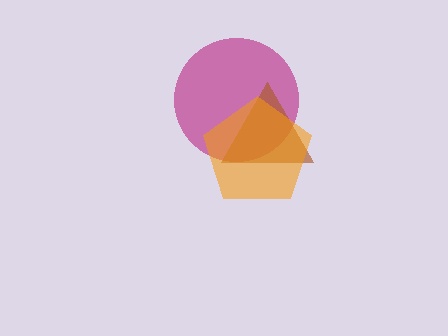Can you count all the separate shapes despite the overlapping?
Yes, there are 3 separate shapes.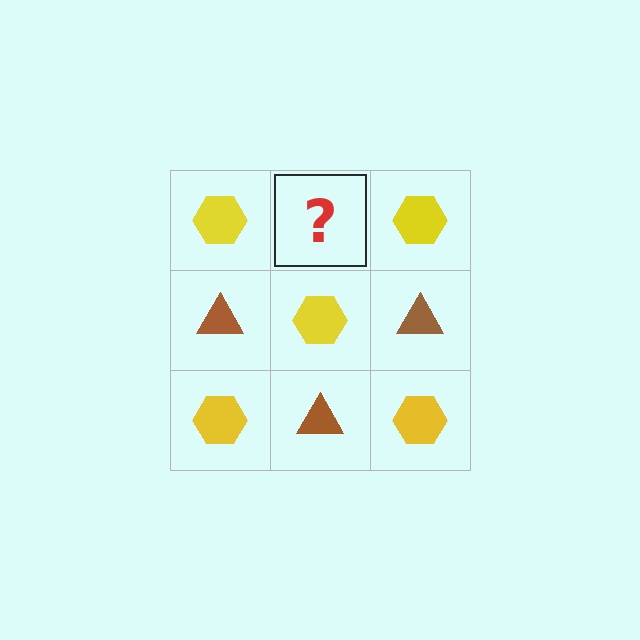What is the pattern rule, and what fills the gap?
The rule is that it alternates yellow hexagon and brown triangle in a checkerboard pattern. The gap should be filled with a brown triangle.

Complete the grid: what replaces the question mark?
The question mark should be replaced with a brown triangle.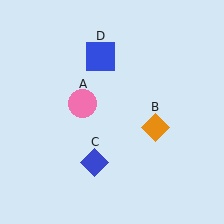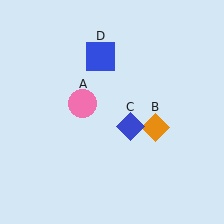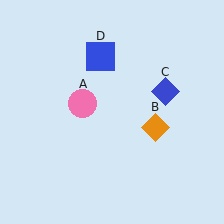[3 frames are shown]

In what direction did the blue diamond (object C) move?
The blue diamond (object C) moved up and to the right.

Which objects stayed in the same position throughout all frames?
Pink circle (object A) and orange diamond (object B) and blue square (object D) remained stationary.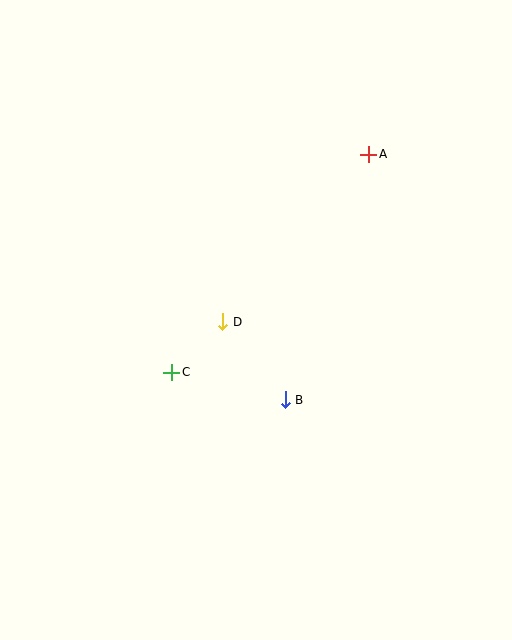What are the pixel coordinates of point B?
Point B is at (285, 400).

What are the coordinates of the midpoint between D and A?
The midpoint between D and A is at (296, 238).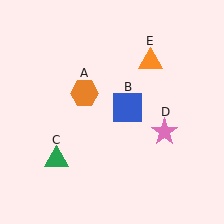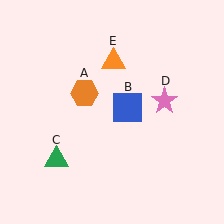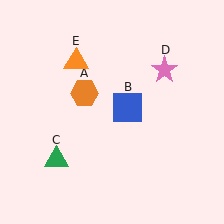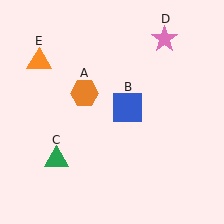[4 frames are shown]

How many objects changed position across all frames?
2 objects changed position: pink star (object D), orange triangle (object E).